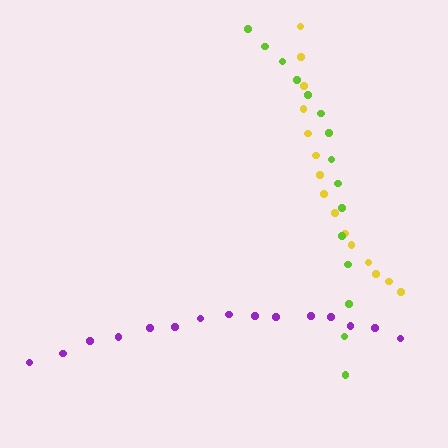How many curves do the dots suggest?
There are 3 distinct paths.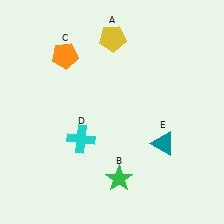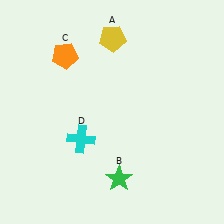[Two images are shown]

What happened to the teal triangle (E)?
The teal triangle (E) was removed in Image 2. It was in the bottom-right area of Image 1.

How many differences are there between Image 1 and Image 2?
There is 1 difference between the two images.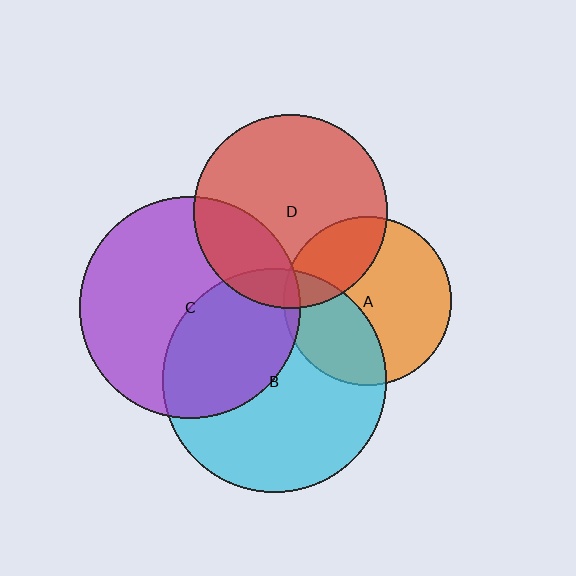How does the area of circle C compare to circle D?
Approximately 1.3 times.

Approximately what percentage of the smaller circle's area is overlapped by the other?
Approximately 40%.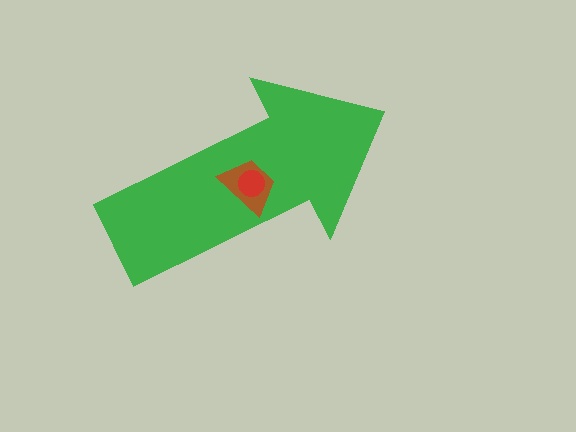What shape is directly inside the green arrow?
The brown trapezoid.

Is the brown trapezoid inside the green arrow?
Yes.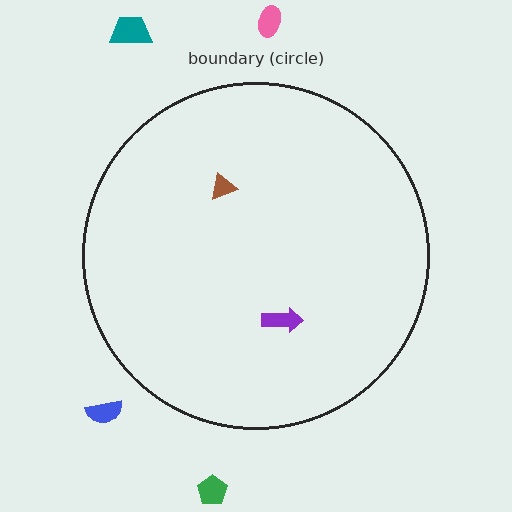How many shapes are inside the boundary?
2 inside, 4 outside.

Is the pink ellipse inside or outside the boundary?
Outside.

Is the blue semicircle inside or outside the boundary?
Outside.